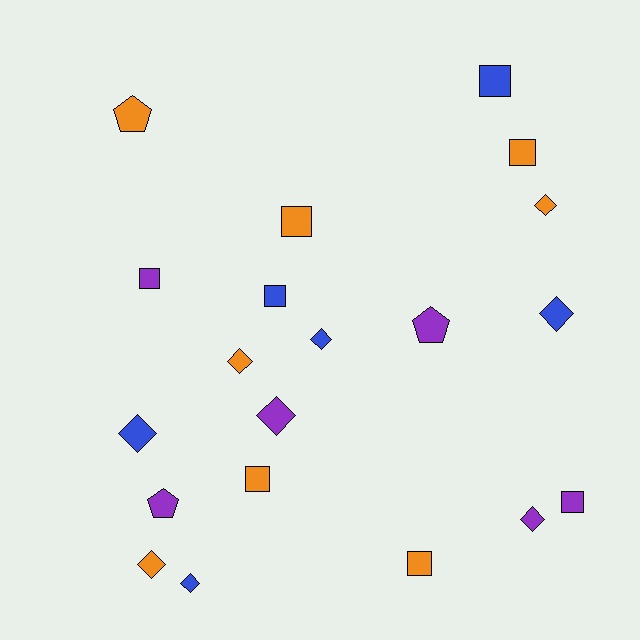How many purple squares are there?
There are 2 purple squares.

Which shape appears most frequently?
Diamond, with 9 objects.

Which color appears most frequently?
Orange, with 8 objects.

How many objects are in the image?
There are 20 objects.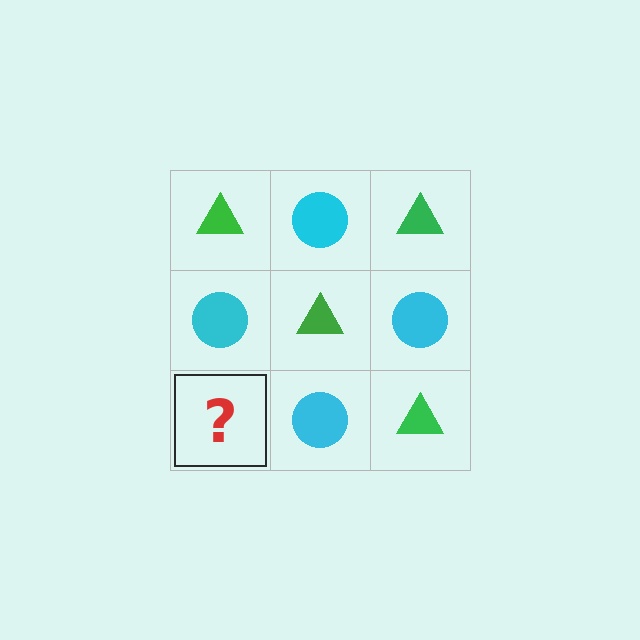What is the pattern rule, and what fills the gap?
The rule is that it alternates green triangle and cyan circle in a checkerboard pattern. The gap should be filled with a green triangle.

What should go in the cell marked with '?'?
The missing cell should contain a green triangle.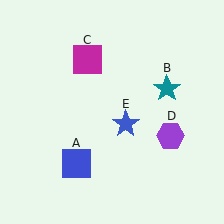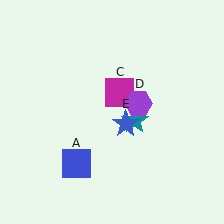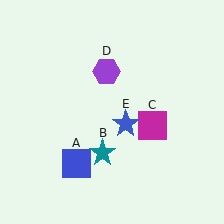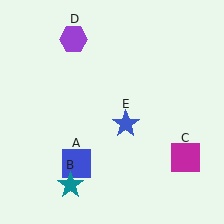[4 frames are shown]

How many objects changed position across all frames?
3 objects changed position: teal star (object B), magenta square (object C), purple hexagon (object D).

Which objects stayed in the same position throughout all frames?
Blue square (object A) and blue star (object E) remained stationary.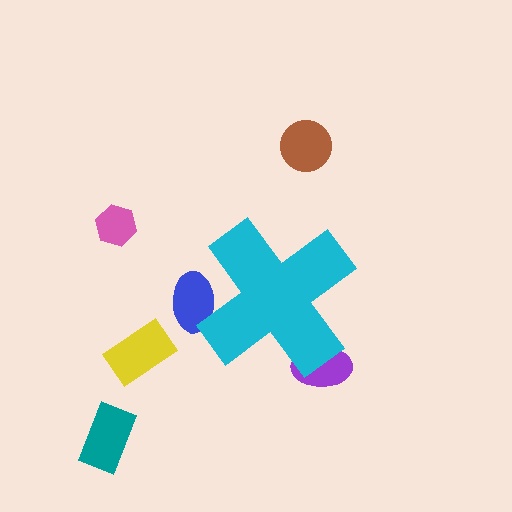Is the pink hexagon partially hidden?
No, the pink hexagon is fully visible.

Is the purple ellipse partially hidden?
Yes, the purple ellipse is partially hidden behind the cyan cross.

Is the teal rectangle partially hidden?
No, the teal rectangle is fully visible.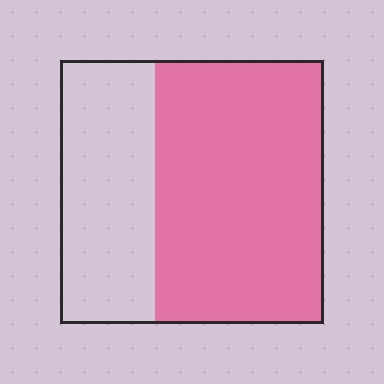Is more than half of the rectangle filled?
Yes.